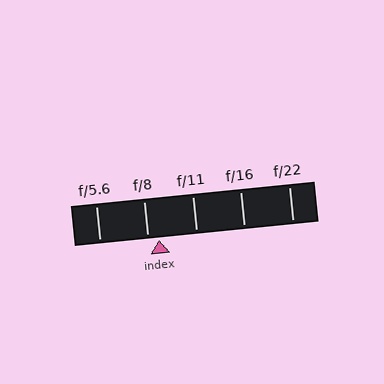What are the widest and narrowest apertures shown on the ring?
The widest aperture shown is f/5.6 and the narrowest is f/22.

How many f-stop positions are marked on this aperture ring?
There are 5 f-stop positions marked.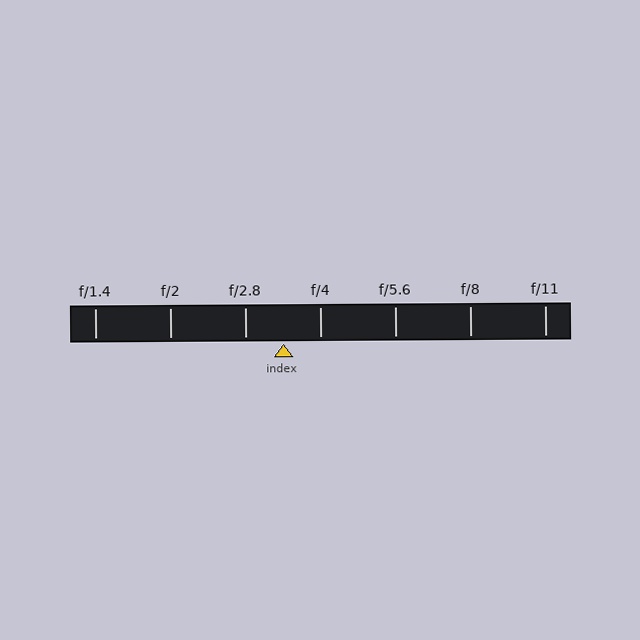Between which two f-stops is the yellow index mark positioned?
The index mark is between f/2.8 and f/4.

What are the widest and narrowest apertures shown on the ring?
The widest aperture shown is f/1.4 and the narrowest is f/11.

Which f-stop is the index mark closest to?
The index mark is closest to f/4.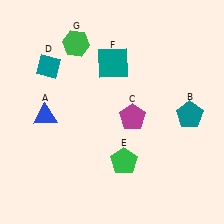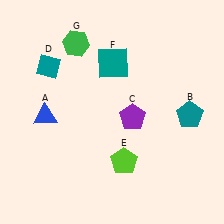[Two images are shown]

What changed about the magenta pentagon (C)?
In Image 1, C is magenta. In Image 2, it changed to purple.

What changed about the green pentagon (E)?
In Image 1, E is green. In Image 2, it changed to lime.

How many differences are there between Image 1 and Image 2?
There are 2 differences between the two images.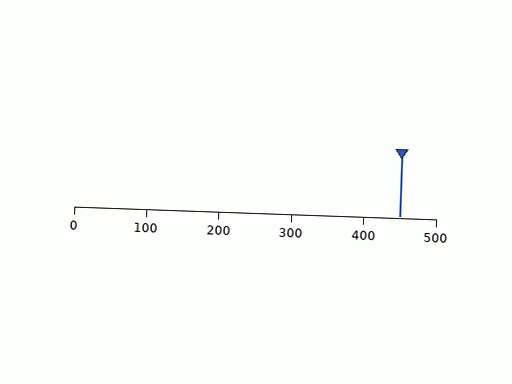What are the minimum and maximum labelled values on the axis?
The axis runs from 0 to 500.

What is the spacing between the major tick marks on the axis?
The major ticks are spaced 100 apart.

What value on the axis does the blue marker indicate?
The marker indicates approximately 450.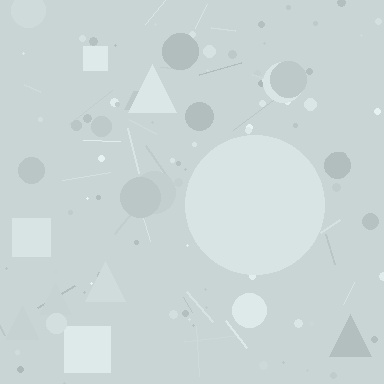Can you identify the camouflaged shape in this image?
The camouflaged shape is a circle.